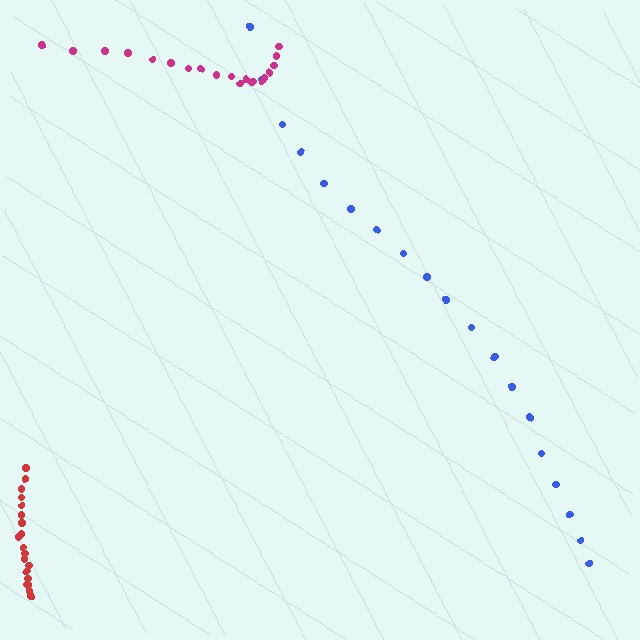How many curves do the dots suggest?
There are 3 distinct paths.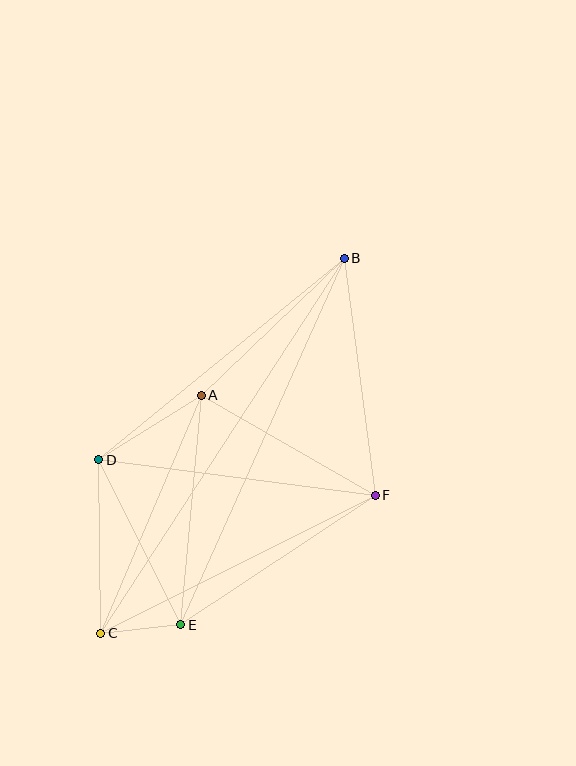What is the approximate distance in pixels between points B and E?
The distance between B and E is approximately 401 pixels.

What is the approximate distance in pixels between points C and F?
The distance between C and F is approximately 307 pixels.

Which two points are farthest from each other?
Points B and C are farthest from each other.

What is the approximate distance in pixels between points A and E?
The distance between A and E is approximately 230 pixels.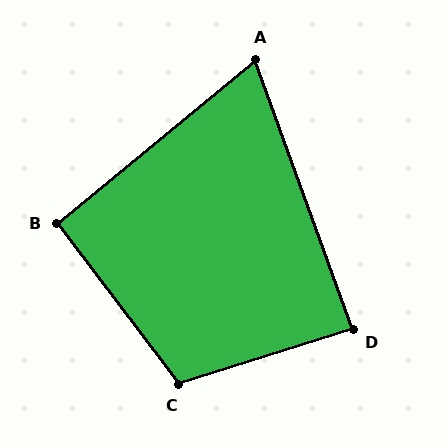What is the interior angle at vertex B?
Approximately 92 degrees (approximately right).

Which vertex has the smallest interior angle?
A, at approximately 71 degrees.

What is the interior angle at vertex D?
Approximately 88 degrees (approximately right).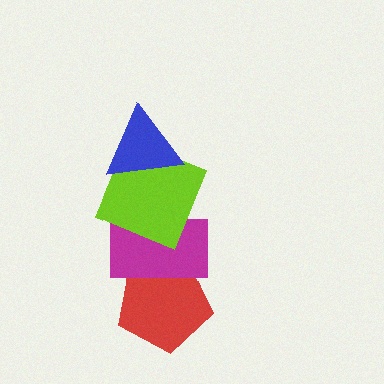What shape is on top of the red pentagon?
The magenta rectangle is on top of the red pentagon.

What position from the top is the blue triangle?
The blue triangle is 1st from the top.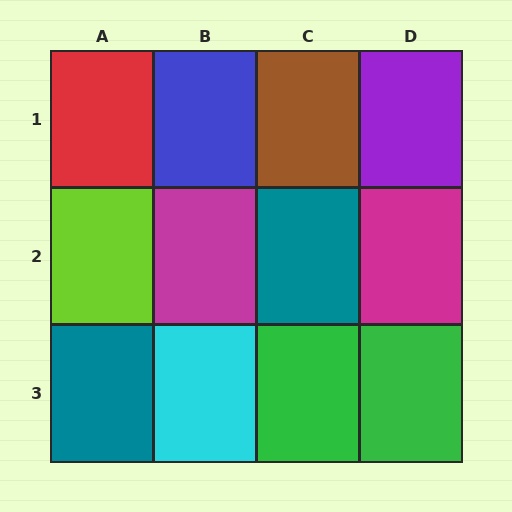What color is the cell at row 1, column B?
Blue.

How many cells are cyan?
1 cell is cyan.